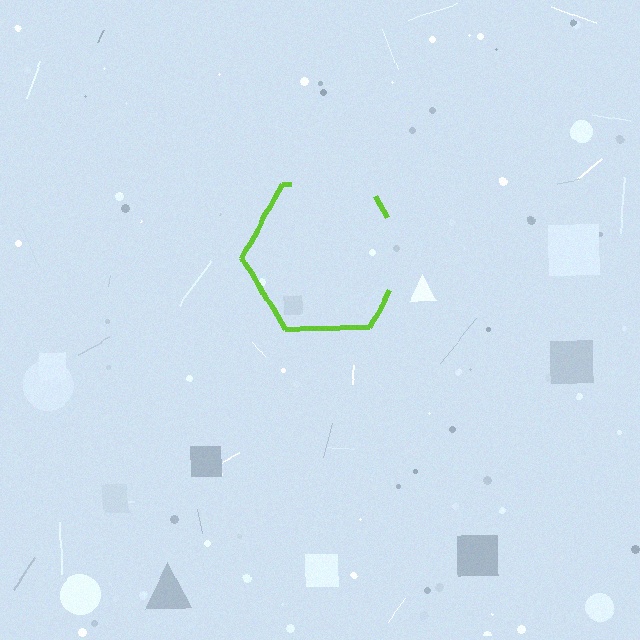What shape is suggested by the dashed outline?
The dashed outline suggests a hexagon.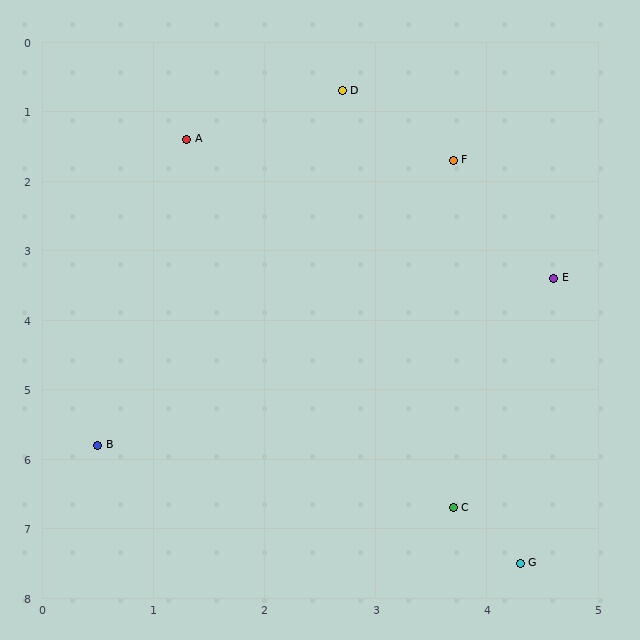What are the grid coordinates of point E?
Point E is at approximately (4.6, 3.4).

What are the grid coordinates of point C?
Point C is at approximately (3.7, 6.7).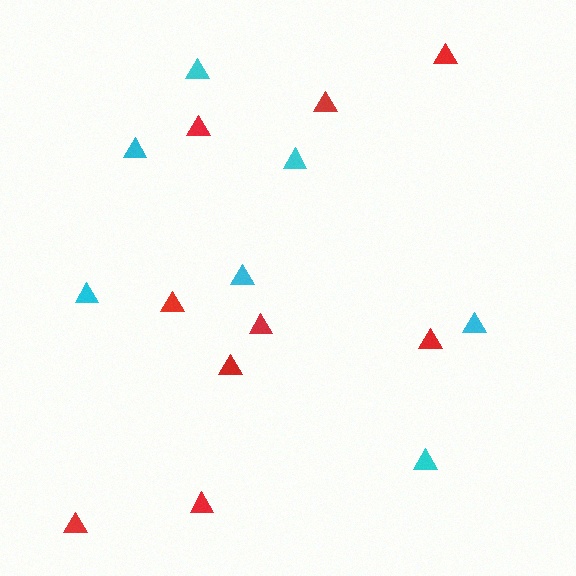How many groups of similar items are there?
There are 2 groups: one group of red triangles (9) and one group of cyan triangles (7).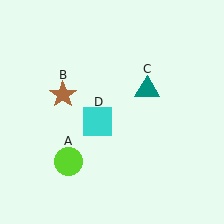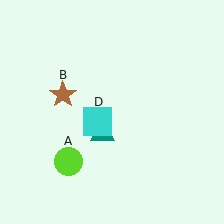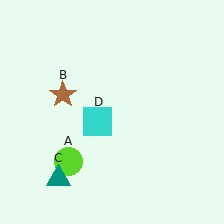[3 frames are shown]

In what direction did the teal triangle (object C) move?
The teal triangle (object C) moved down and to the left.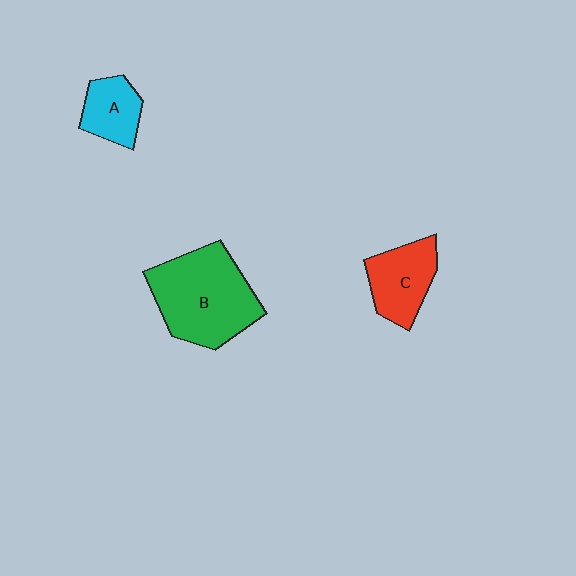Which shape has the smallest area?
Shape A (cyan).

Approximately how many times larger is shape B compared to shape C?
Approximately 1.8 times.